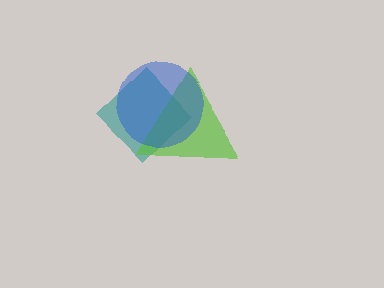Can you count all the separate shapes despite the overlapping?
Yes, there are 3 separate shapes.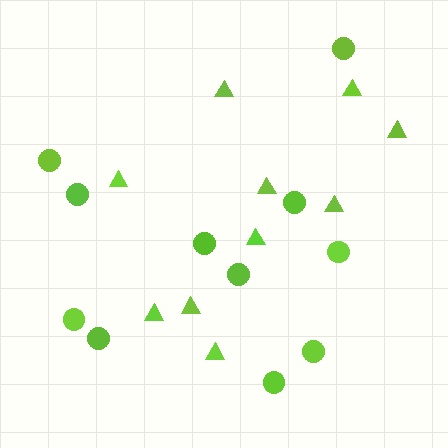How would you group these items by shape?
There are 2 groups: one group of circles (11) and one group of triangles (10).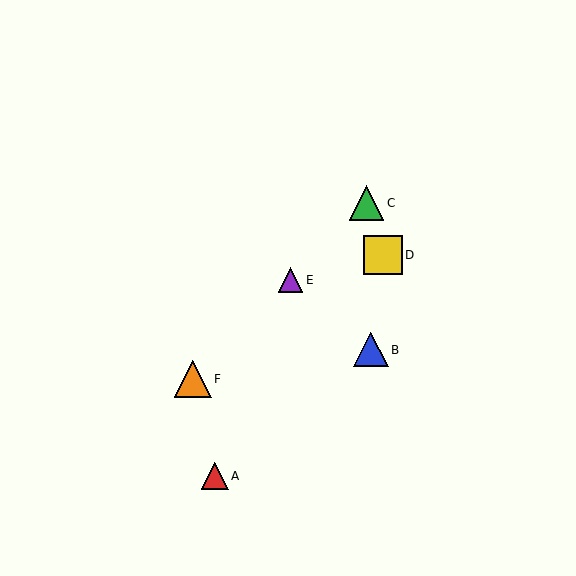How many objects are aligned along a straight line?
3 objects (C, E, F) are aligned along a straight line.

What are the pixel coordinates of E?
Object E is at (290, 280).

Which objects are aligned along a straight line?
Objects C, E, F are aligned along a straight line.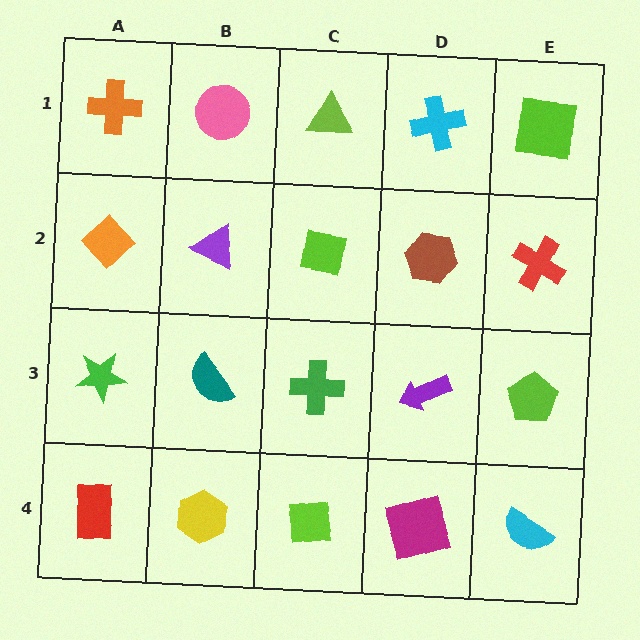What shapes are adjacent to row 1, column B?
A purple triangle (row 2, column B), an orange cross (row 1, column A), a lime triangle (row 1, column C).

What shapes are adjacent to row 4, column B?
A teal semicircle (row 3, column B), a red rectangle (row 4, column A), a lime square (row 4, column C).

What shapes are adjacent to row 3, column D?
A brown hexagon (row 2, column D), a magenta square (row 4, column D), a green cross (row 3, column C), a lime pentagon (row 3, column E).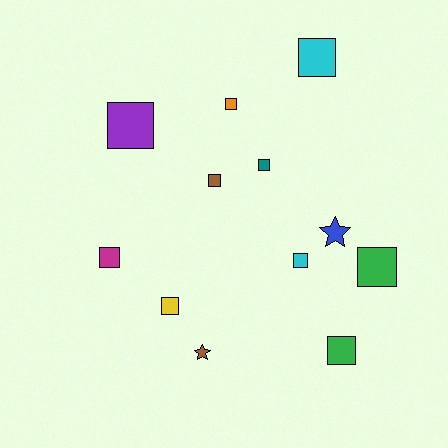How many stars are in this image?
There are 2 stars.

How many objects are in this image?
There are 12 objects.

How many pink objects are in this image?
There are no pink objects.